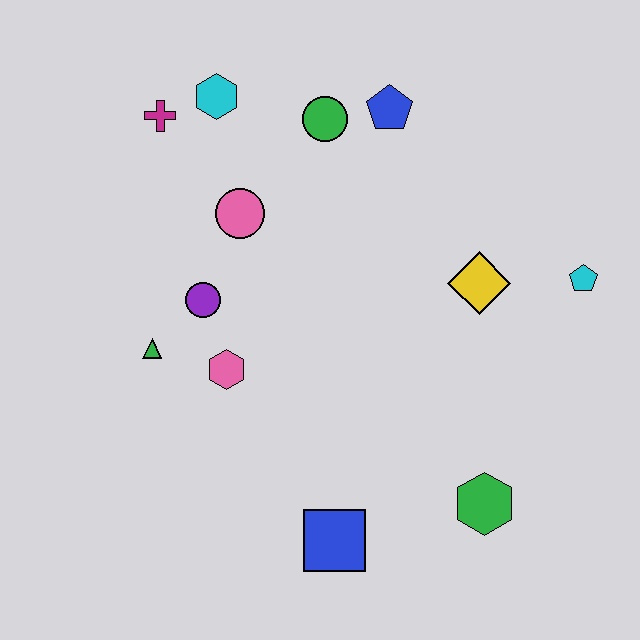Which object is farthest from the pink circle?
The green hexagon is farthest from the pink circle.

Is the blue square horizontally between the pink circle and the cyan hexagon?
No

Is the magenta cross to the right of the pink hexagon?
No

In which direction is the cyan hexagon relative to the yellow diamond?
The cyan hexagon is to the left of the yellow diamond.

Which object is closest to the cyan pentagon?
The yellow diamond is closest to the cyan pentagon.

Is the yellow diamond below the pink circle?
Yes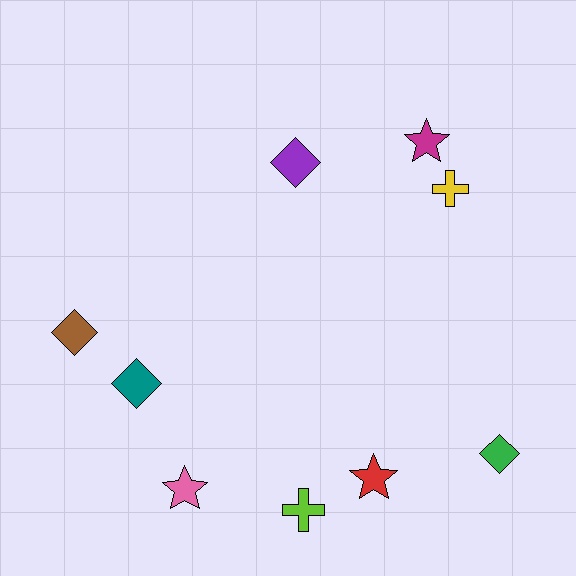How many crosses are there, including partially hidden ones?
There are 2 crosses.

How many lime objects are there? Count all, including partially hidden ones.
There is 1 lime object.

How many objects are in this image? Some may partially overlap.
There are 9 objects.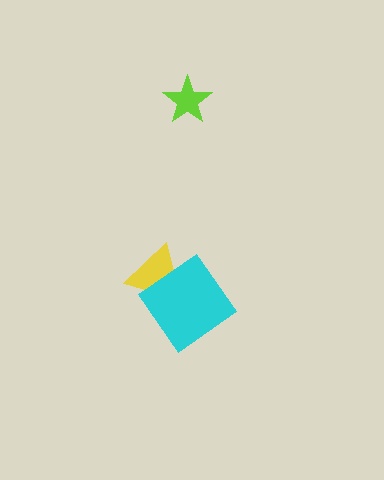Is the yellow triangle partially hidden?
Yes, it is partially covered by another shape.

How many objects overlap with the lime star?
0 objects overlap with the lime star.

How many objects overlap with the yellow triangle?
1 object overlaps with the yellow triangle.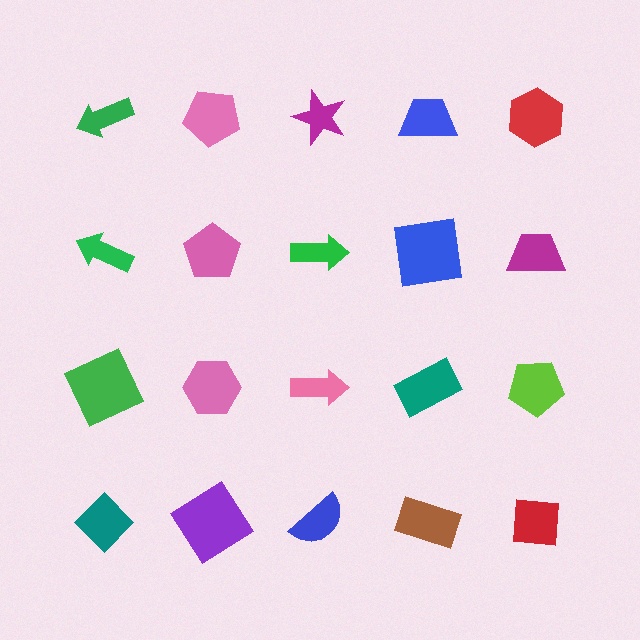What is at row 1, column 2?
A pink pentagon.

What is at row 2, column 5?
A magenta trapezoid.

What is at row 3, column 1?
A green square.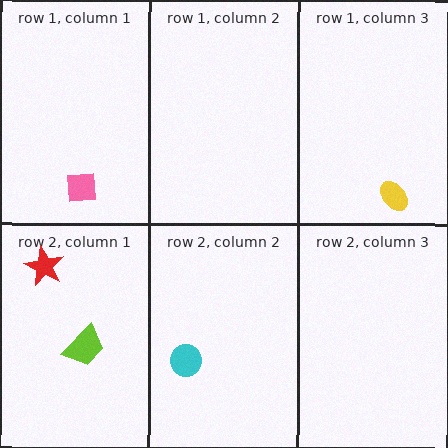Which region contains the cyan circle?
The row 2, column 2 region.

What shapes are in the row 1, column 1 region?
The pink square.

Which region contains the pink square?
The row 1, column 1 region.